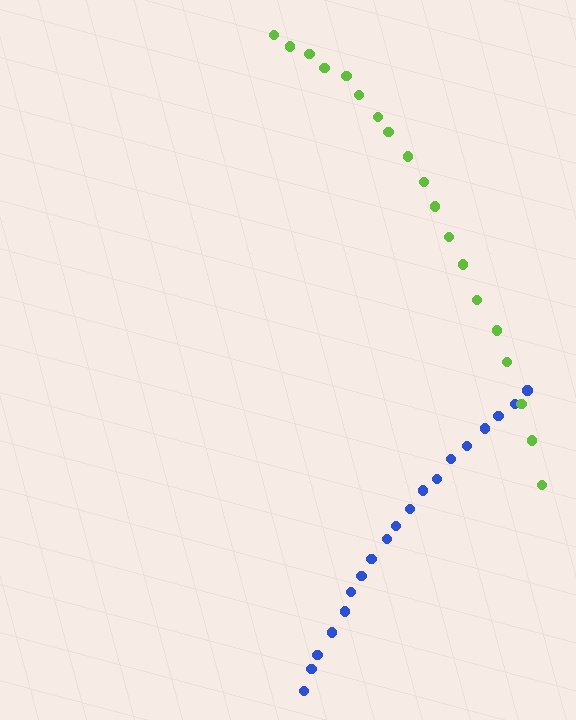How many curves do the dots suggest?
There are 2 distinct paths.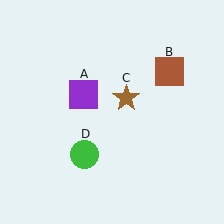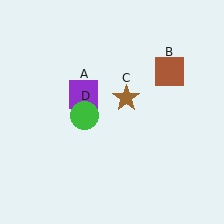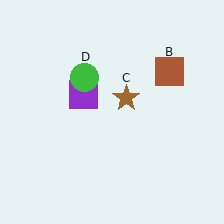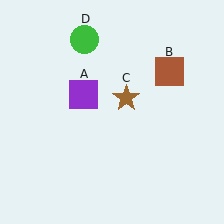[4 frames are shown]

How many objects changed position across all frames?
1 object changed position: green circle (object D).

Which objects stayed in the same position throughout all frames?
Purple square (object A) and brown square (object B) and brown star (object C) remained stationary.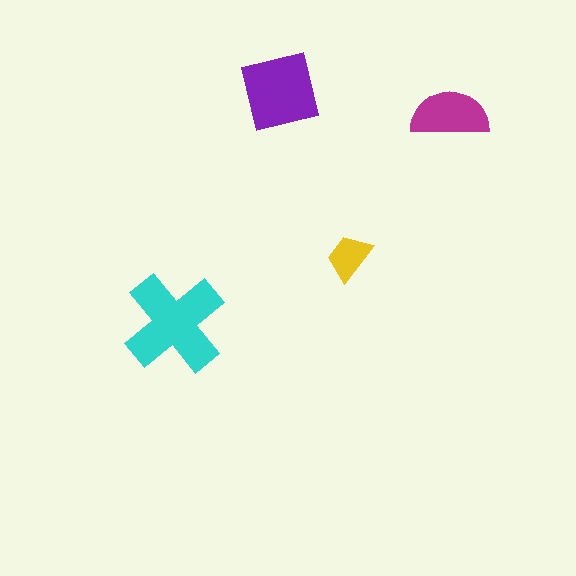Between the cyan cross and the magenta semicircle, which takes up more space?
The cyan cross.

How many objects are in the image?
There are 4 objects in the image.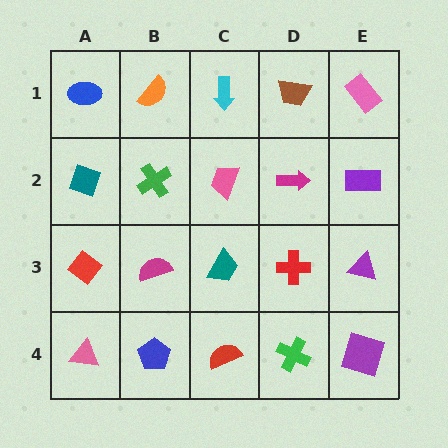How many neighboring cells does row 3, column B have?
4.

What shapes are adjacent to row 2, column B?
An orange semicircle (row 1, column B), a magenta semicircle (row 3, column B), a teal diamond (row 2, column A), a pink trapezoid (row 2, column C).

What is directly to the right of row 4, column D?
A purple square.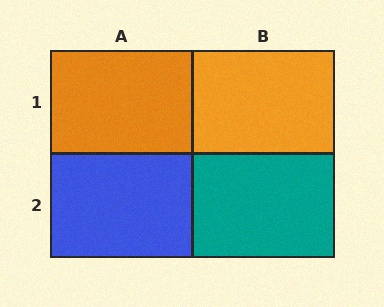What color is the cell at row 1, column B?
Orange.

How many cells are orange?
2 cells are orange.